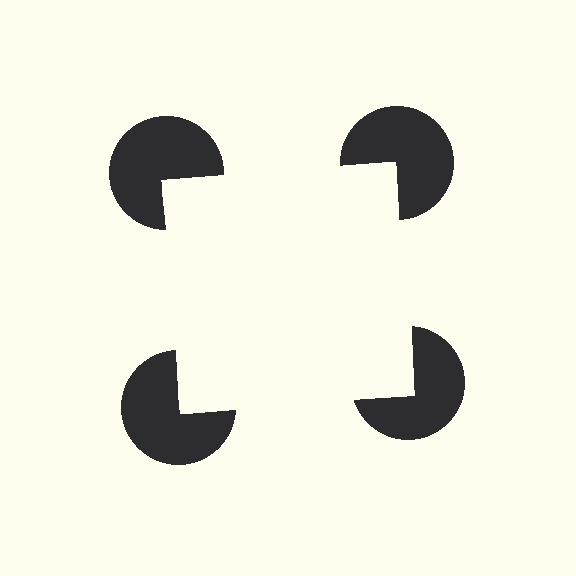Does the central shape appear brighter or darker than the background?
It typically appears slightly brighter than the background, even though no actual brightness change is drawn.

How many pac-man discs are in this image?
There are 4 — one at each vertex of the illusory square.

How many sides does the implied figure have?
4 sides.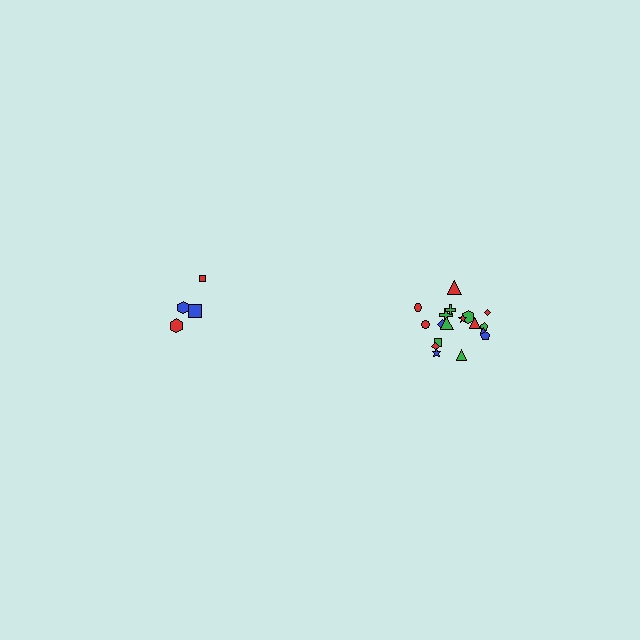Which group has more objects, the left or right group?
The right group.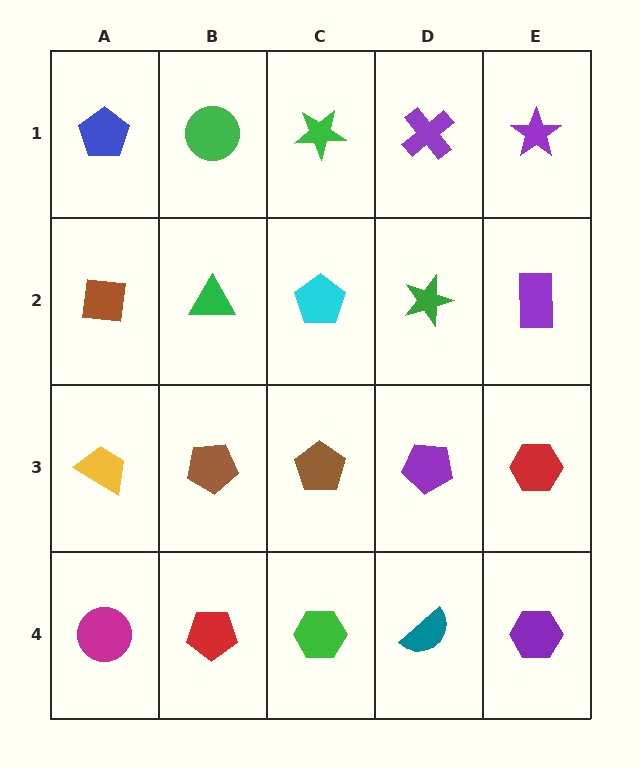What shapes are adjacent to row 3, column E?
A purple rectangle (row 2, column E), a purple hexagon (row 4, column E), a purple pentagon (row 3, column D).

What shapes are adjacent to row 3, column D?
A green star (row 2, column D), a teal semicircle (row 4, column D), a brown pentagon (row 3, column C), a red hexagon (row 3, column E).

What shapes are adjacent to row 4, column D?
A purple pentagon (row 3, column D), a green hexagon (row 4, column C), a purple hexagon (row 4, column E).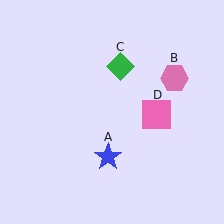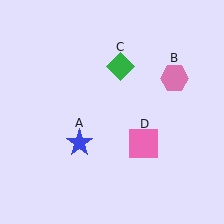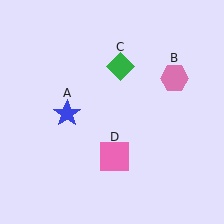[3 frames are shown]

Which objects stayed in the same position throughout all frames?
Pink hexagon (object B) and green diamond (object C) remained stationary.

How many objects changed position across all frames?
2 objects changed position: blue star (object A), pink square (object D).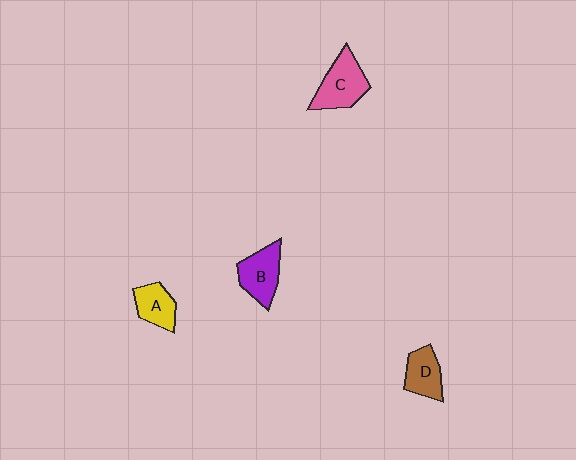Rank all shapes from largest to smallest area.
From largest to smallest: C (pink), B (purple), D (brown), A (yellow).